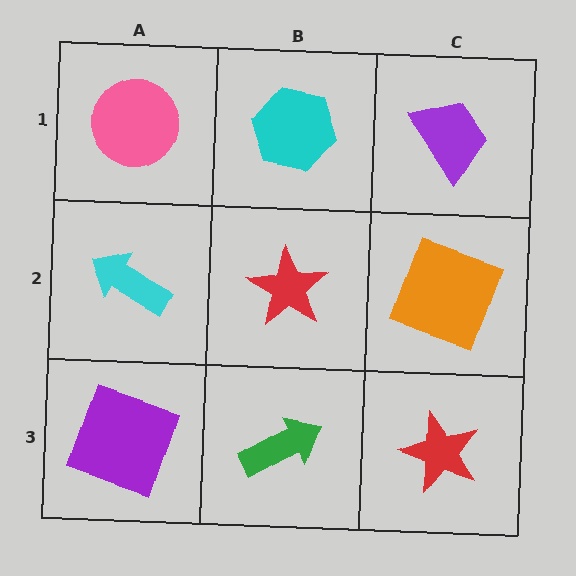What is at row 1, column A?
A pink circle.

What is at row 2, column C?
An orange square.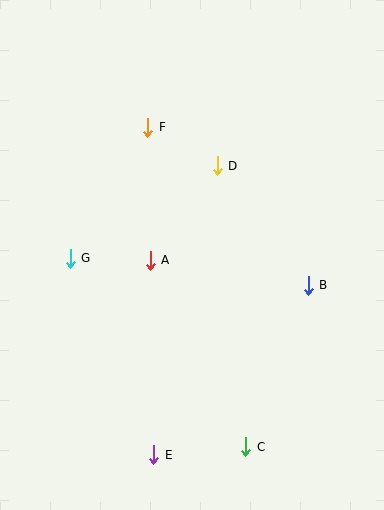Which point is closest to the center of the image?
Point A at (150, 260) is closest to the center.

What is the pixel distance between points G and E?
The distance between G and E is 213 pixels.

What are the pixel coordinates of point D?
Point D is at (217, 166).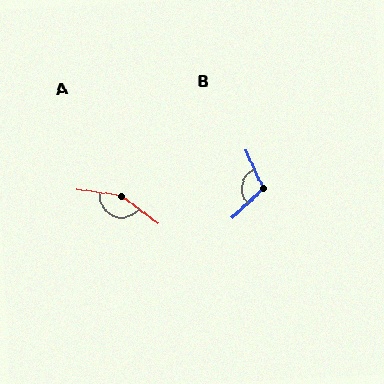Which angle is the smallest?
B, at approximately 109 degrees.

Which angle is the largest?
A, at approximately 151 degrees.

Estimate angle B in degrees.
Approximately 109 degrees.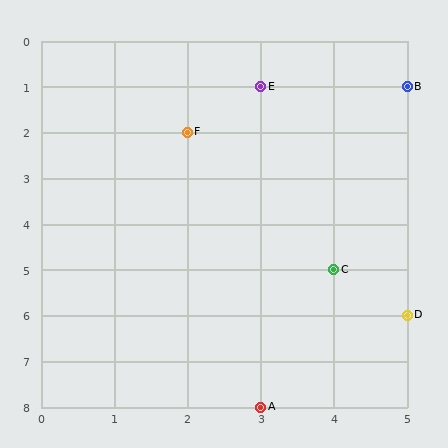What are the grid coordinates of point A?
Point A is at grid coordinates (3, 8).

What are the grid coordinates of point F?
Point F is at grid coordinates (2, 2).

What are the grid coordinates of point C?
Point C is at grid coordinates (4, 5).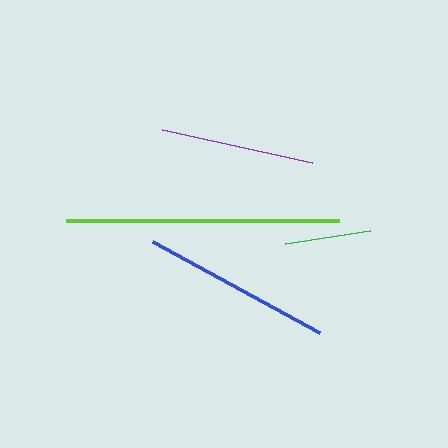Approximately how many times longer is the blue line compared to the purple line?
The blue line is approximately 1.2 times the length of the purple line.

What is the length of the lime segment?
The lime segment is approximately 273 pixels long.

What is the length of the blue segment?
The blue segment is approximately 191 pixels long.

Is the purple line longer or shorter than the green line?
The purple line is longer than the green line.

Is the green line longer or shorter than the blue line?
The blue line is longer than the green line.